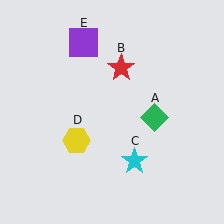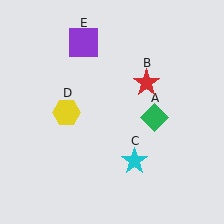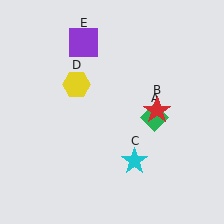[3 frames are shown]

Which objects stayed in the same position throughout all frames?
Green diamond (object A) and cyan star (object C) and purple square (object E) remained stationary.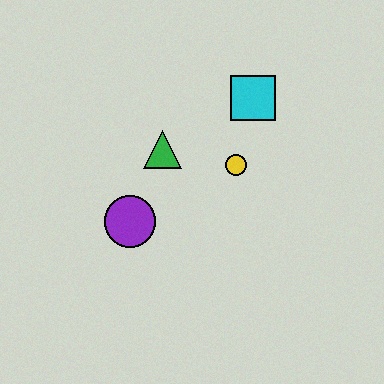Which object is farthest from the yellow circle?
The purple circle is farthest from the yellow circle.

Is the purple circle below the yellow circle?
Yes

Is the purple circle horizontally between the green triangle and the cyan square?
No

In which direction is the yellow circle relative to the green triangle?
The yellow circle is to the right of the green triangle.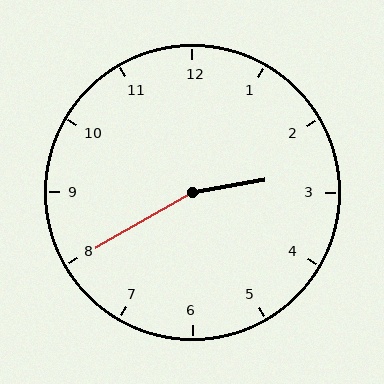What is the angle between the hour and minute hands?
Approximately 160 degrees.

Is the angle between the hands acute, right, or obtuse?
It is obtuse.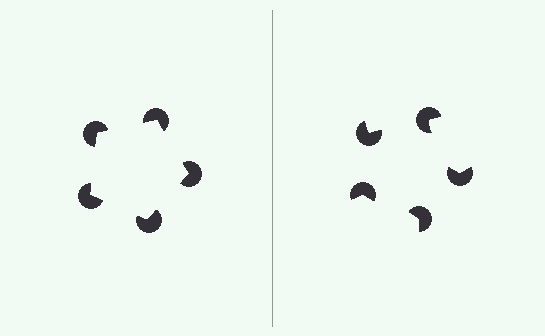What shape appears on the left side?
An illusory pentagon.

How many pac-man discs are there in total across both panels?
10 — 5 on each side.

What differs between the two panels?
The pac-man discs are positioned identically on both sides; only the wedge orientations differ. On the left they align to a pentagon; on the right they are misaligned.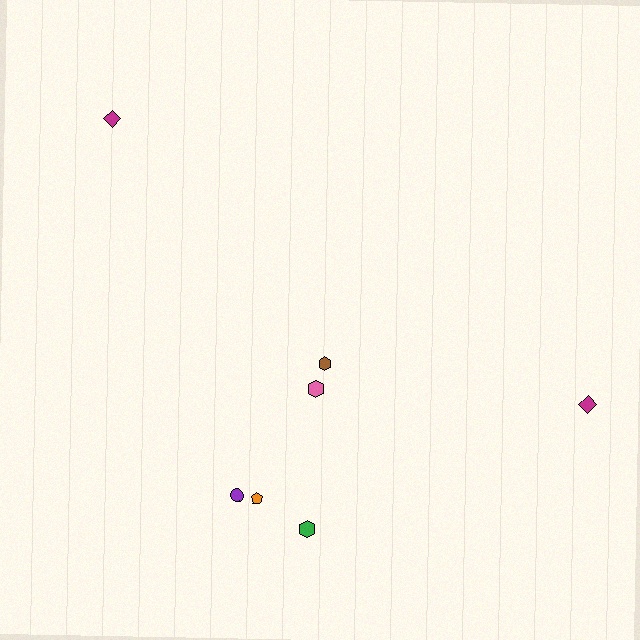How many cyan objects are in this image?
There are no cyan objects.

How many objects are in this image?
There are 7 objects.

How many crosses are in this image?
There are no crosses.